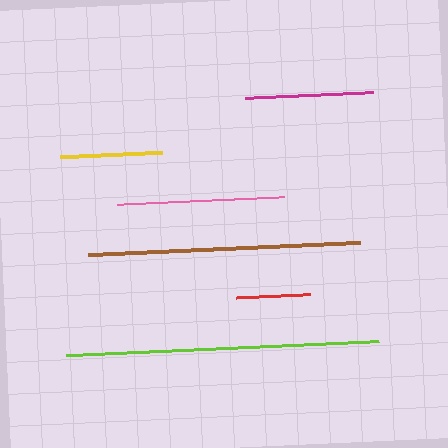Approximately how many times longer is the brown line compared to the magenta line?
The brown line is approximately 2.1 times the length of the magenta line.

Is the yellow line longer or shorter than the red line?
The yellow line is longer than the red line.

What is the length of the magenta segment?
The magenta segment is approximately 128 pixels long.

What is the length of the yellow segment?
The yellow segment is approximately 102 pixels long.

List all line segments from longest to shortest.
From longest to shortest: lime, brown, pink, magenta, yellow, red.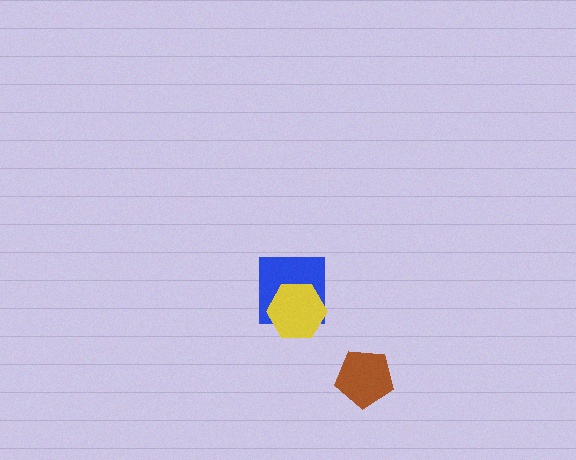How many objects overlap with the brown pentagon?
0 objects overlap with the brown pentagon.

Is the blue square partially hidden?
Yes, it is partially covered by another shape.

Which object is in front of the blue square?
The yellow hexagon is in front of the blue square.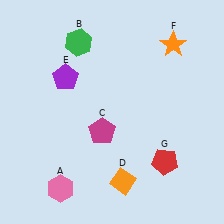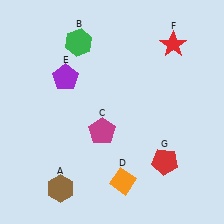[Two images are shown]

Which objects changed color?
A changed from pink to brown. F changed from orange to red.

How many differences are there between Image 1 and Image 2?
There are 2 differences between the two images.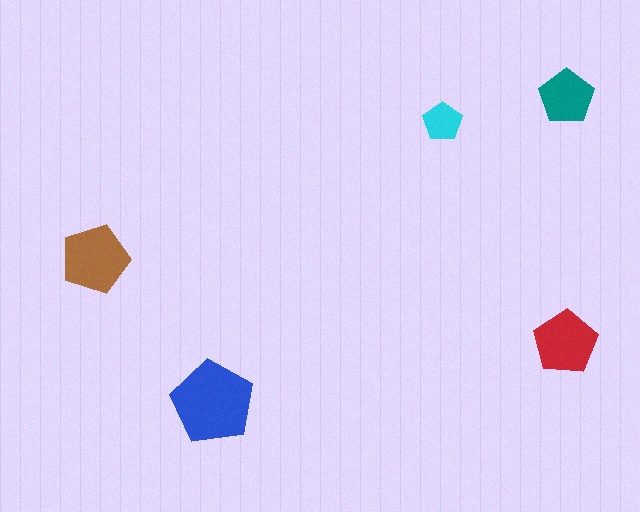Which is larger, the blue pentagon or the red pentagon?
The blue one.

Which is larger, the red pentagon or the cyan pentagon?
The red one.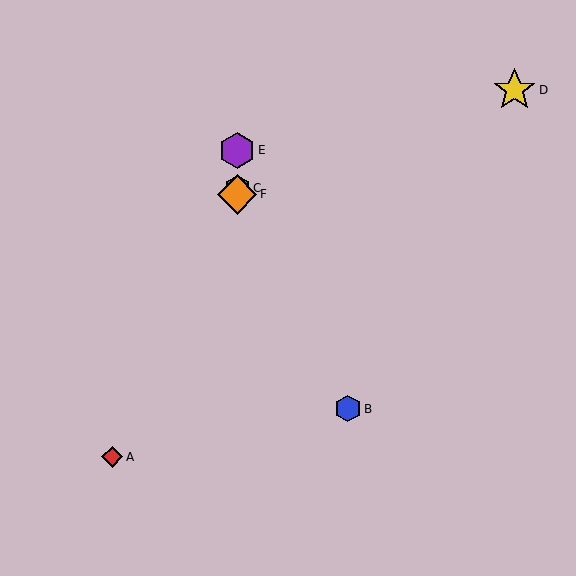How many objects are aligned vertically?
3 objects (C, E, F) are aligned vertically.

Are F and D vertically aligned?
No, F is at x≈237 and D is at x≈514.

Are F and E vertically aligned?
Yes, both are at x≈237.